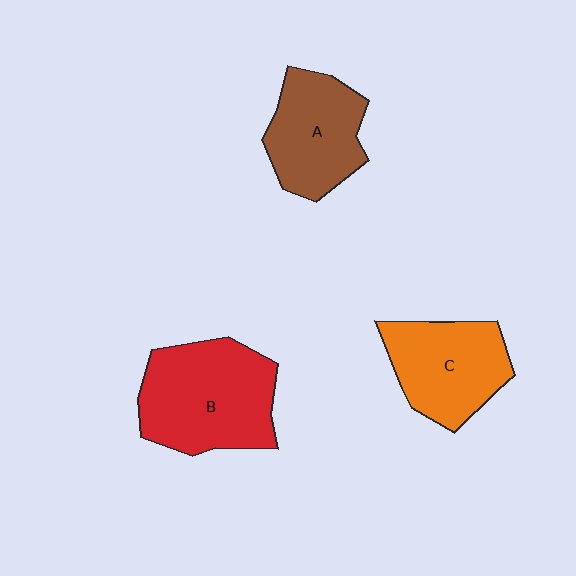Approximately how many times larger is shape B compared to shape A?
Approximately 1.4 times.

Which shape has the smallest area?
Shape A (brown).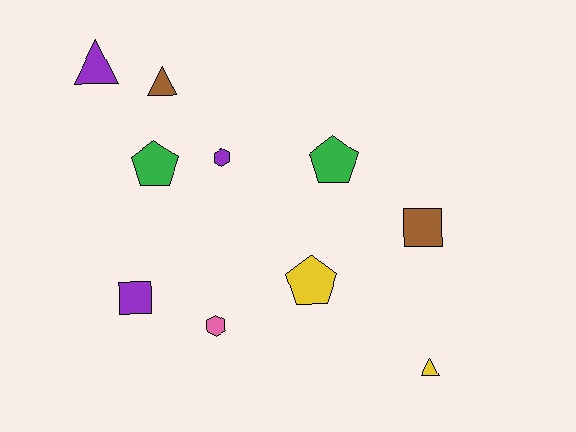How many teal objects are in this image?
There are no teal objects.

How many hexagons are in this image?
There are 2 hexagons.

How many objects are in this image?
There are 10 objects.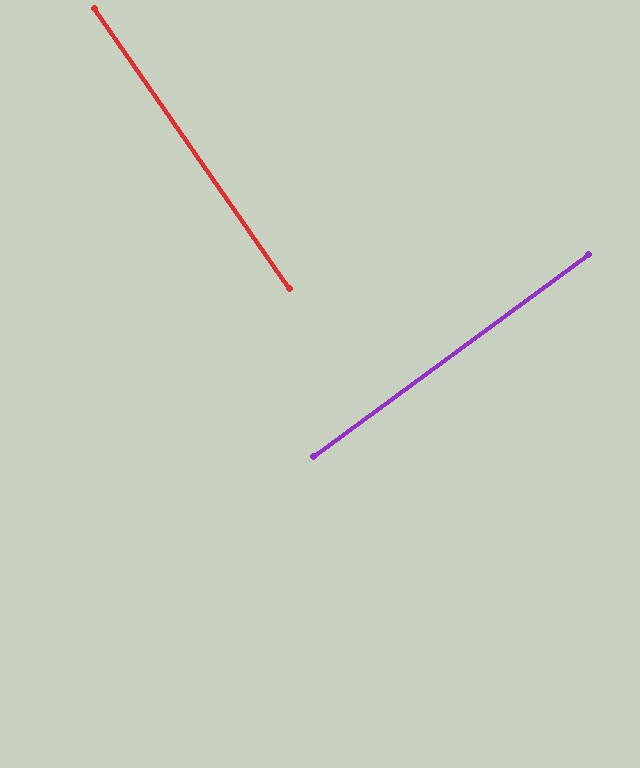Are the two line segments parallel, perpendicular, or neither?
Perpendicular — they meet at approximately 88°.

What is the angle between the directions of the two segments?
Approximately 88 degrees.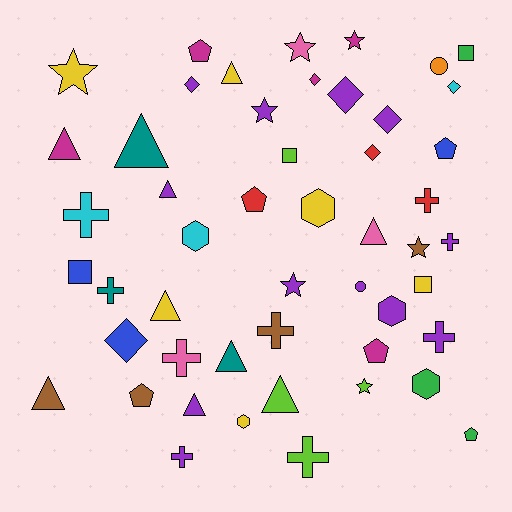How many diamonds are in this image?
There are 7 diamonds.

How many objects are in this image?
There are 50 objects.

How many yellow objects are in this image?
There are 6 yellow objects.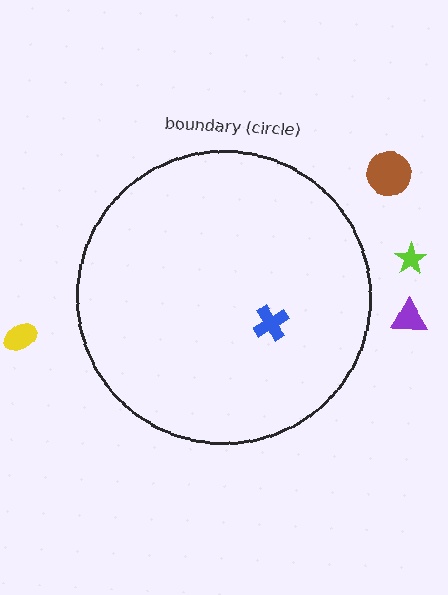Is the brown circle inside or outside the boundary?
Outside.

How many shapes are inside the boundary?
1 inside, 4 outside.